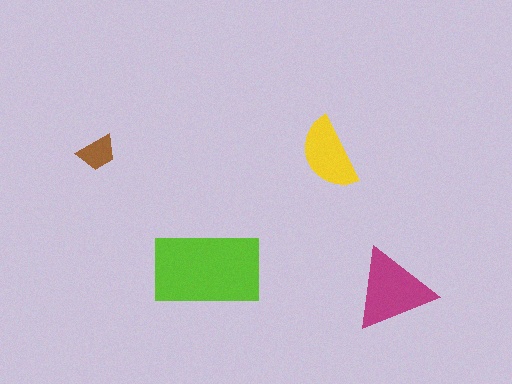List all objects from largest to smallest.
The lime rectangle, the magenta triangle, the yellow semicircle, the brown trapezoid.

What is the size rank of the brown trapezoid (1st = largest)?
4th.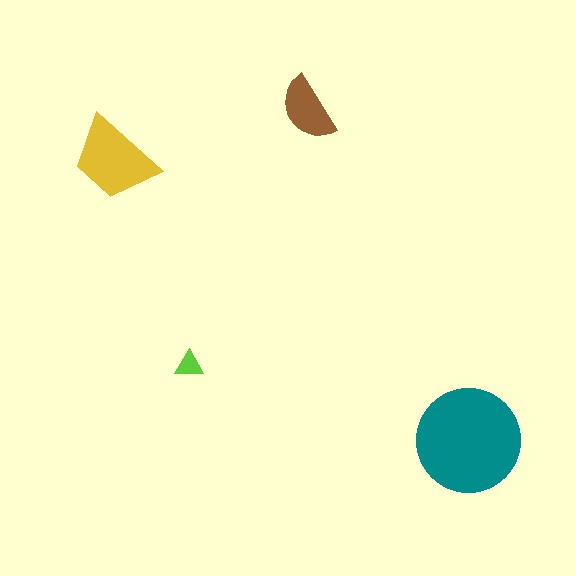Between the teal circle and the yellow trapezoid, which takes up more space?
The teal circle.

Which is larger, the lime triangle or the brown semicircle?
The brown semicircle.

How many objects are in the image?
There are 4 objects in the image.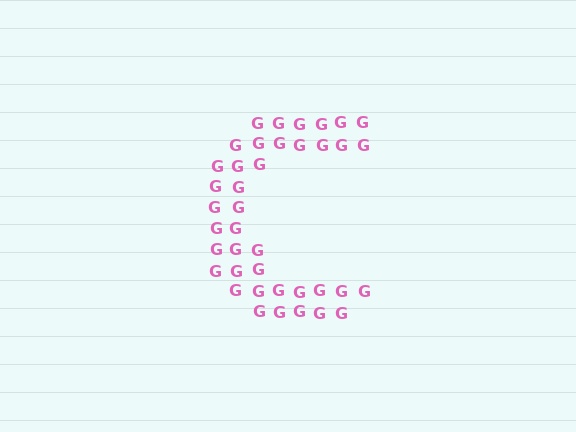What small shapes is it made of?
It is made of small letter G's.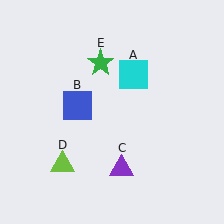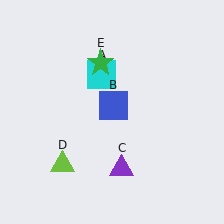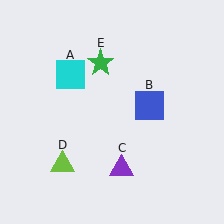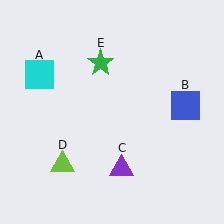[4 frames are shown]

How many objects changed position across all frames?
2 objects changed position: cyan square (object A), blue square (object B).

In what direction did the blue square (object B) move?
The blue square (object B) moved right.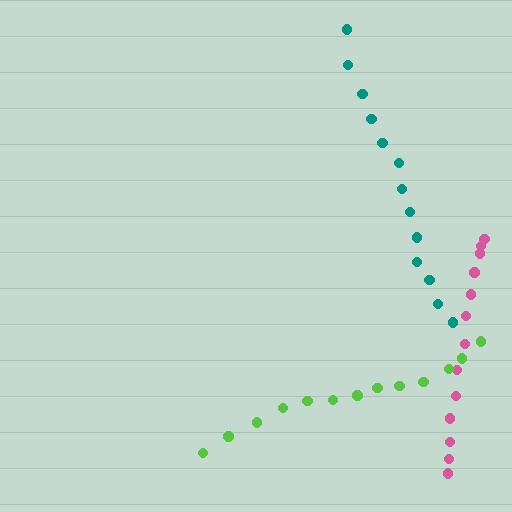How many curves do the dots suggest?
There are 3 distinct paths.